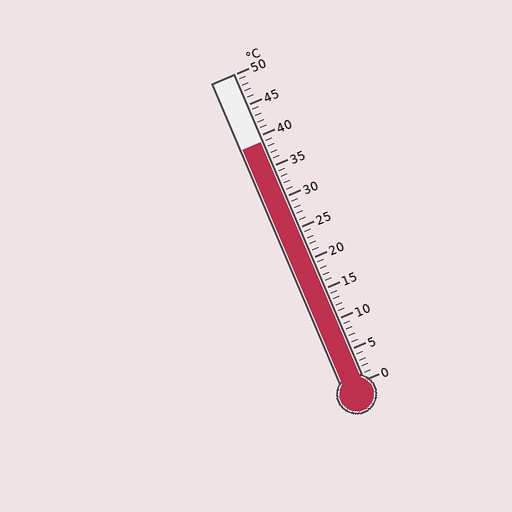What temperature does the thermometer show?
The thermometer shows approximately 39°C.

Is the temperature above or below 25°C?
The temperature is above 25°C.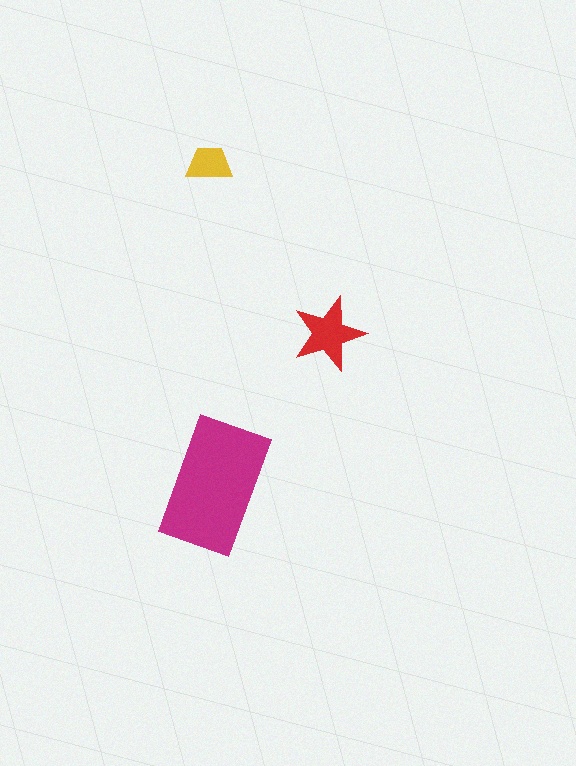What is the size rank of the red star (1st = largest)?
2nd.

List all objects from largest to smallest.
The magenta rectangle, the red star, the yellow trapezoid.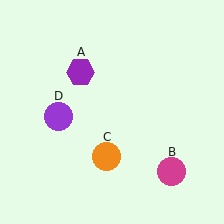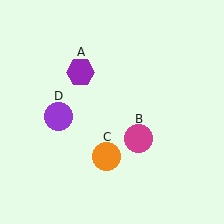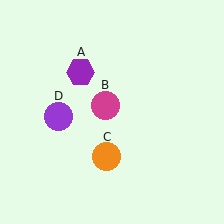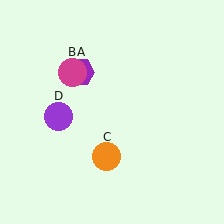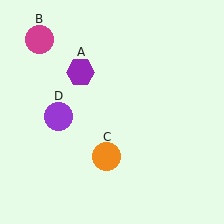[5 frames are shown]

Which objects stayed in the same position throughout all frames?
Purple hexagon (object A) and orange circle (object C) and purple circle (object D) remained stationary.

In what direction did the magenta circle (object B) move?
The magenta circle (object B) moved up and to the left.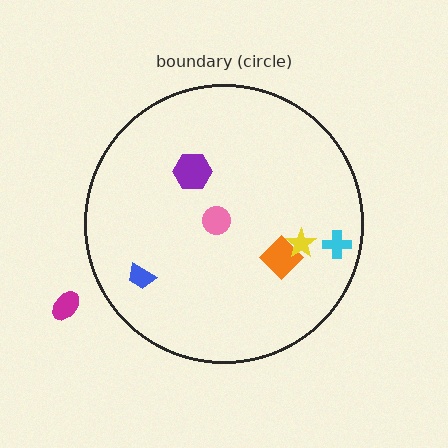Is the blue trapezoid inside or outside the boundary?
Inside.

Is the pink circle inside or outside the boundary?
Inside.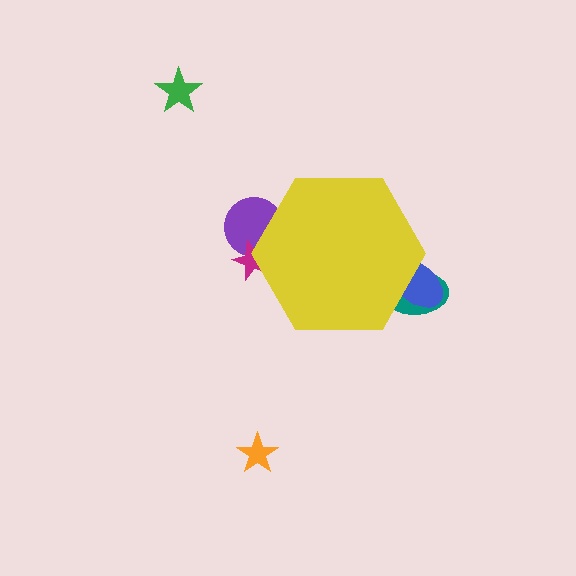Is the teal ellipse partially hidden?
Yes, the teal ellipse is partially hidden behind the yellow hexagon.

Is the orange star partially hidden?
No, the orange star is fully visible.